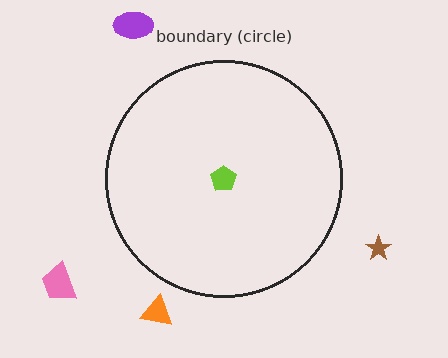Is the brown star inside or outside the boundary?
Outside.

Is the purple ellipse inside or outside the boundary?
Outside.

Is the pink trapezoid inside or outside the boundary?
Outside.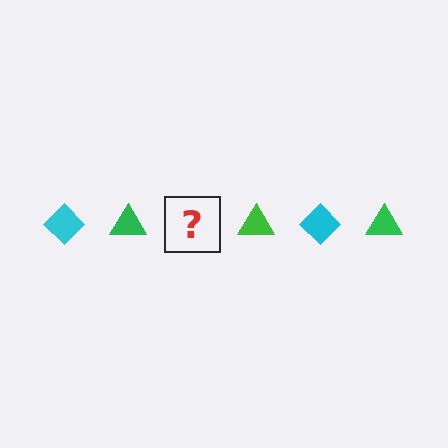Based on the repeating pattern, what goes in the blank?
The blank should be a cyan diamond.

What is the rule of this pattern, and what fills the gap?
The rule is that the pattern alternates between cyan diamond and green triangle. The gap should be filled with a cyan diamond.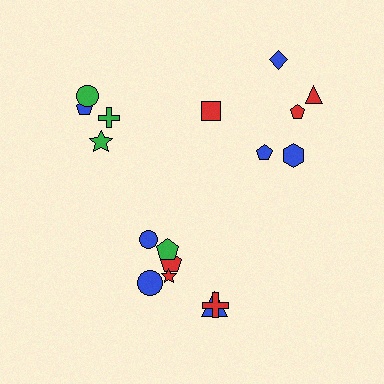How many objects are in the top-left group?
There are 4 objects.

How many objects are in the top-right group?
There are 6 objects.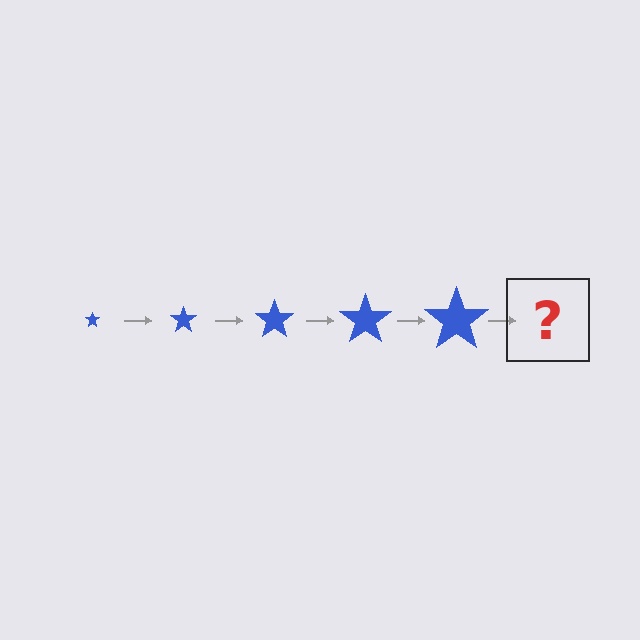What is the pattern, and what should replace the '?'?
The pattern is that the star gets progressively larger each step. The '?' should be a blue star, larger than the previous one.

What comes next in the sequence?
The next element should be a blue star, larger than the previous one.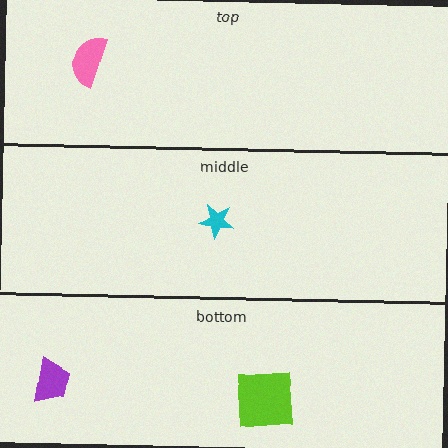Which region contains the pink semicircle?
The top region.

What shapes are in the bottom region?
The lime square, the purple trapezoid.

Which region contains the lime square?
The bottom region.